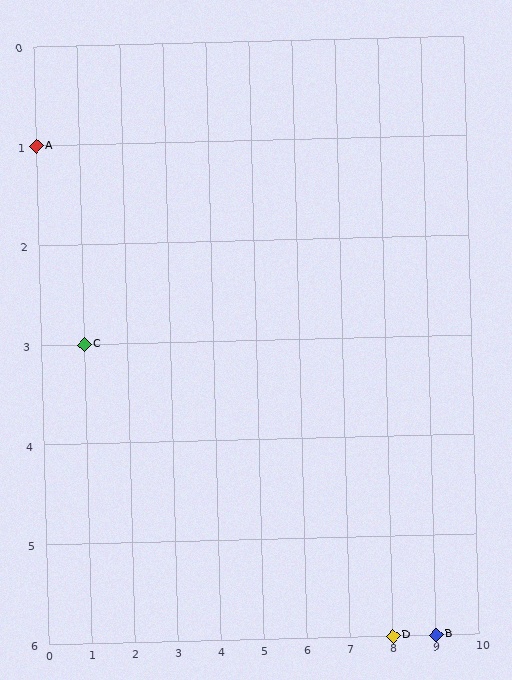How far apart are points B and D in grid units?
Points B and D are 1 column apart.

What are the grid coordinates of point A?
Point A is at grid coordinates (0, 1).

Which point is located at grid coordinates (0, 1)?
Point A is at (0, 1).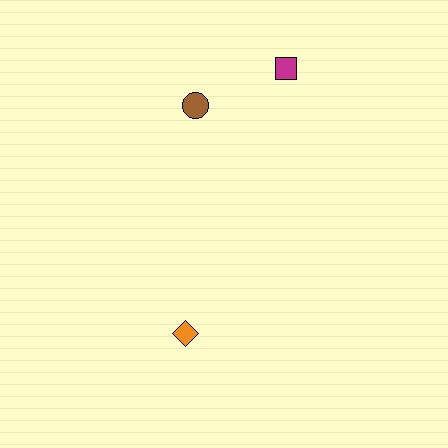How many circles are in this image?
There is 1 circle.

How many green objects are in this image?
There are no green objects.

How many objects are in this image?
There are 3 objects.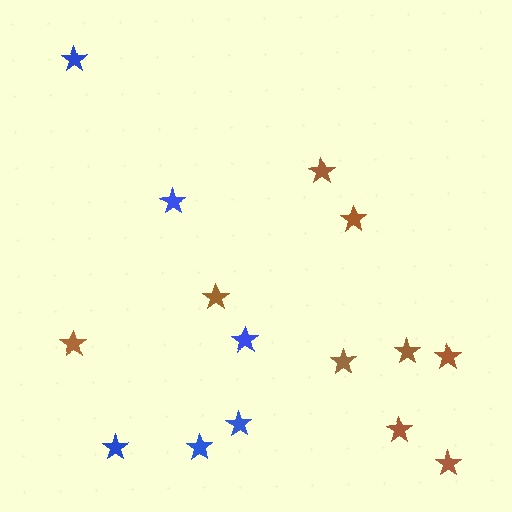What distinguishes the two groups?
There are 2 groups: one group of blue stars (6) and one group of brown stars (9).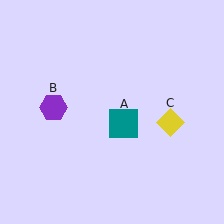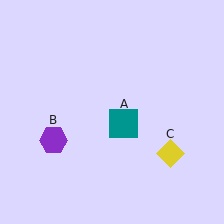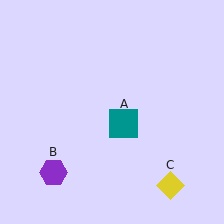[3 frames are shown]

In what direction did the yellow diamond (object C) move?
The yellow diamond (object C) moved down.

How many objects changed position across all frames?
2 objects changed position: purple hexagon (object B), yellow diamond (object C).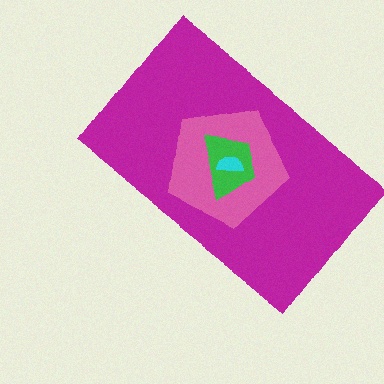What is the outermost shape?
The magenta rectangle.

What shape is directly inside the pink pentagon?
The green trapezoid.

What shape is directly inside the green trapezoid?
The cyan semicircle.